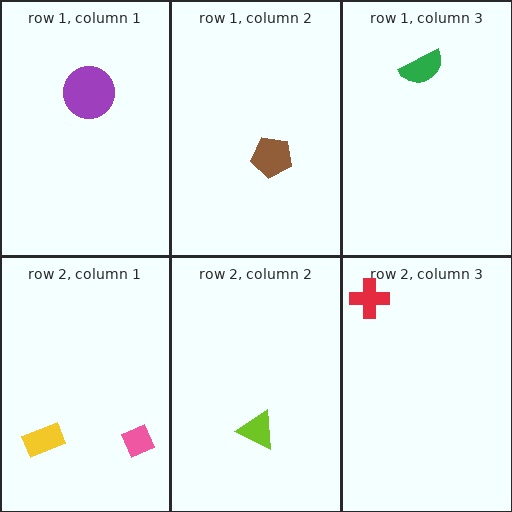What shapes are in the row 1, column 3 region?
The green semicircle.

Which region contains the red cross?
The row 2, column 3 region.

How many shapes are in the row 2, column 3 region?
1.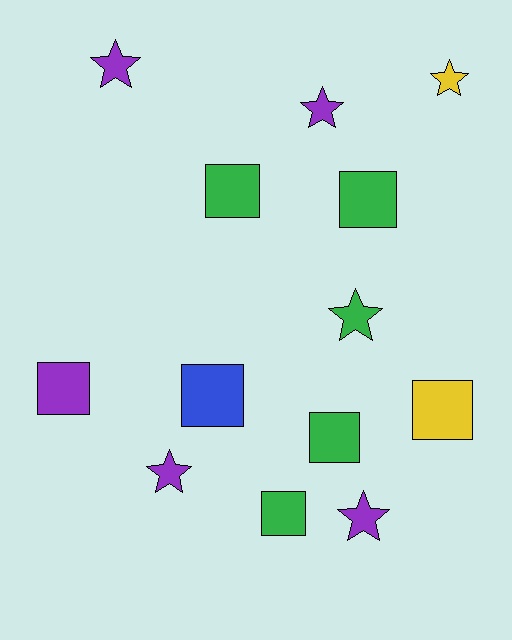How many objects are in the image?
There are 13 objects.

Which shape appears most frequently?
Square, with 7 objects.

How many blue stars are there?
There are no blue stars.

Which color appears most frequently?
Purple, with 5 objects.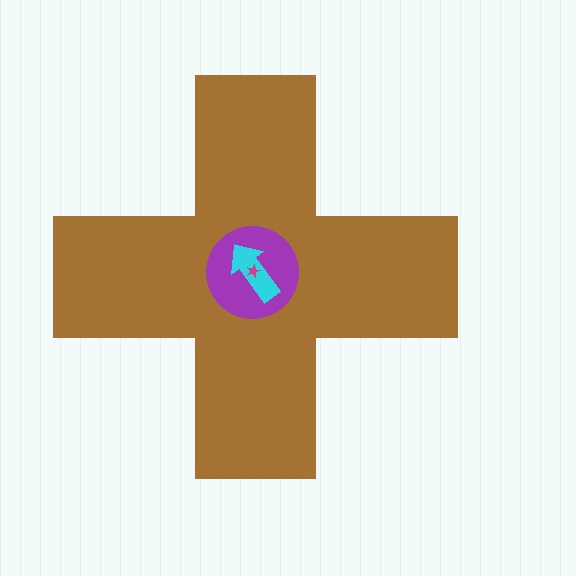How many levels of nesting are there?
4.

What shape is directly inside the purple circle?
The cyan arrow.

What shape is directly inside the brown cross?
The purple circle.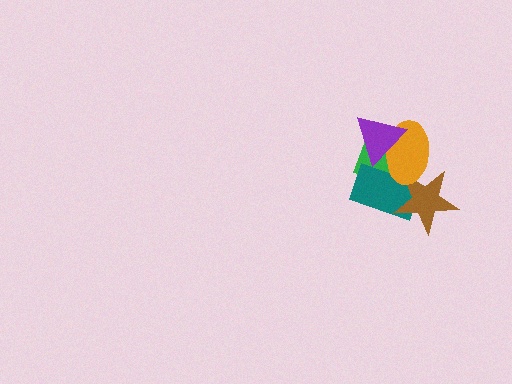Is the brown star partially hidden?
Yes, it is partially covered by another shape.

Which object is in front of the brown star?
The orange ellipse is in front of the brown star.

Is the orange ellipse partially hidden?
Yes, it is partially covered by another shape.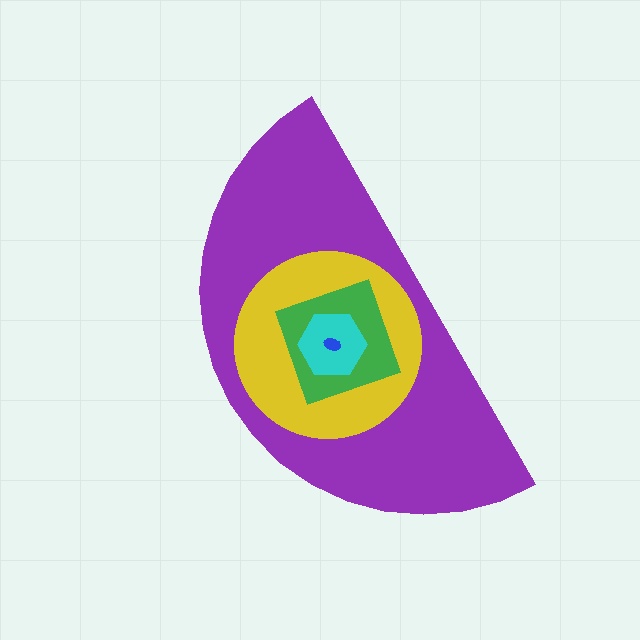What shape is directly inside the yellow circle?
The green square.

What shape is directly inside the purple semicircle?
The yellow circle.